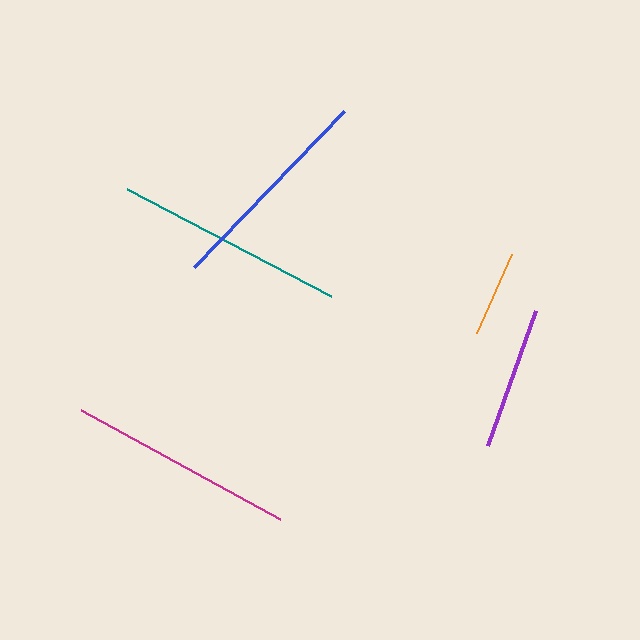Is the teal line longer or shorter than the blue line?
The teal line is longer than the blue line.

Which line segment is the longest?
The teal line is the longest at approximately 231 pixels.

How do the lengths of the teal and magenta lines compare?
The teal and magenta lines are approximately the same length.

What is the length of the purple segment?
The purple segment is approximately 143 pixels long.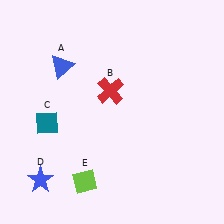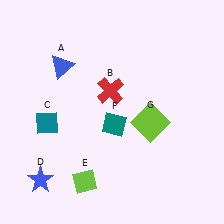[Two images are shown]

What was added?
A teal diamond (F), a lime square (G) were added in Image 2.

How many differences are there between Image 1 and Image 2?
There are 2 differences between the two images.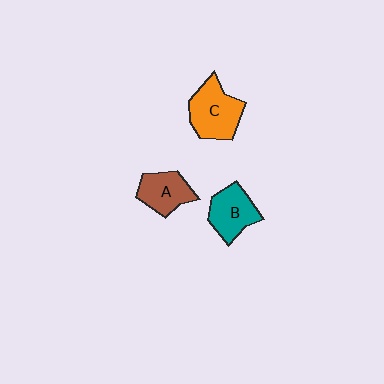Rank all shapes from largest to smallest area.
From largest to smallest: C (orange), B (teal), A (brown).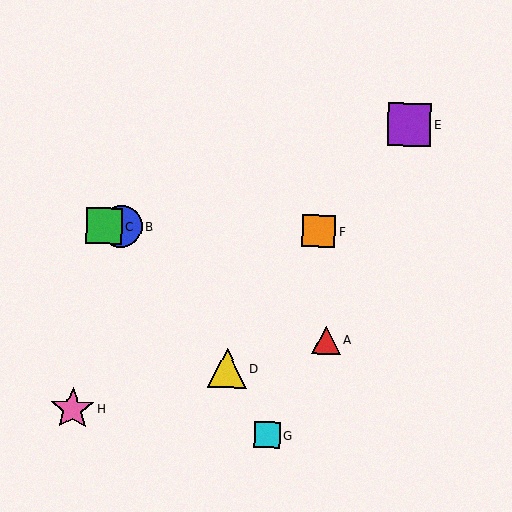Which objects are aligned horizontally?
Objects B, C, F are aligned horizontally.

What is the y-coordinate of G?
Object G is at y≈435.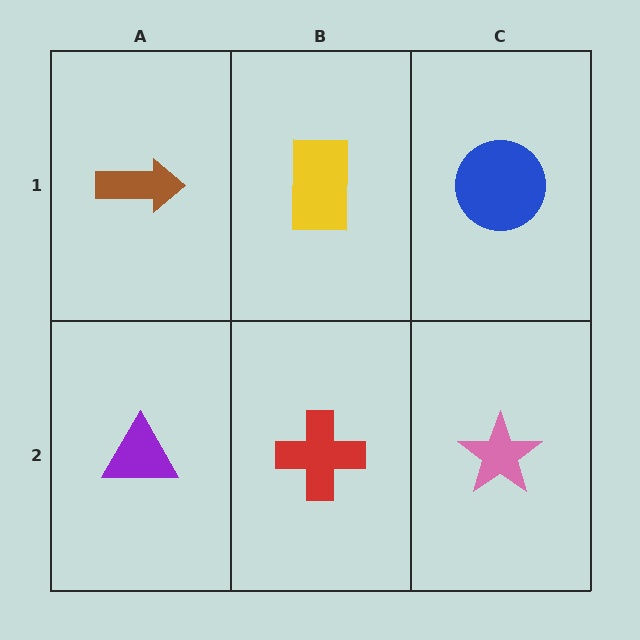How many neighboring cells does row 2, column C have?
2.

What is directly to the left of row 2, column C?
A red cross.